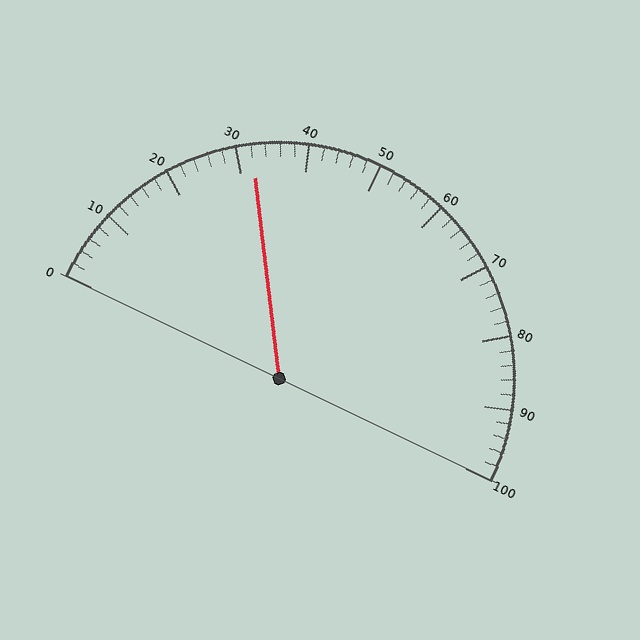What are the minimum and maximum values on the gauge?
The gauge ranges from 0 to 100.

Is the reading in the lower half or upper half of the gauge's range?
The reading is in the lower half of the range (0 to 100).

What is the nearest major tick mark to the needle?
The nearest major tick mark is 30.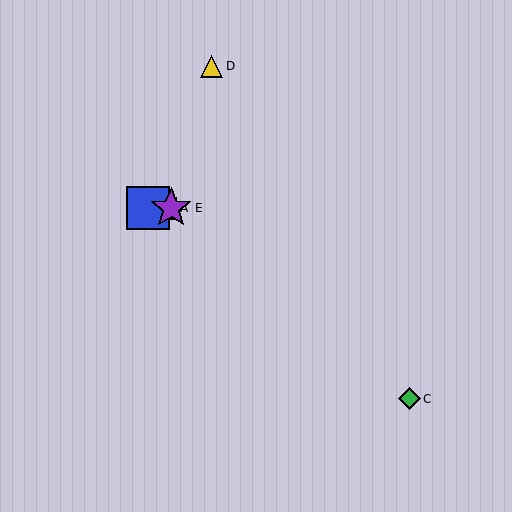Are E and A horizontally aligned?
Yes, both are at y≈208.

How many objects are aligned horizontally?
3 objects (A, B, E) are aligned horizontally.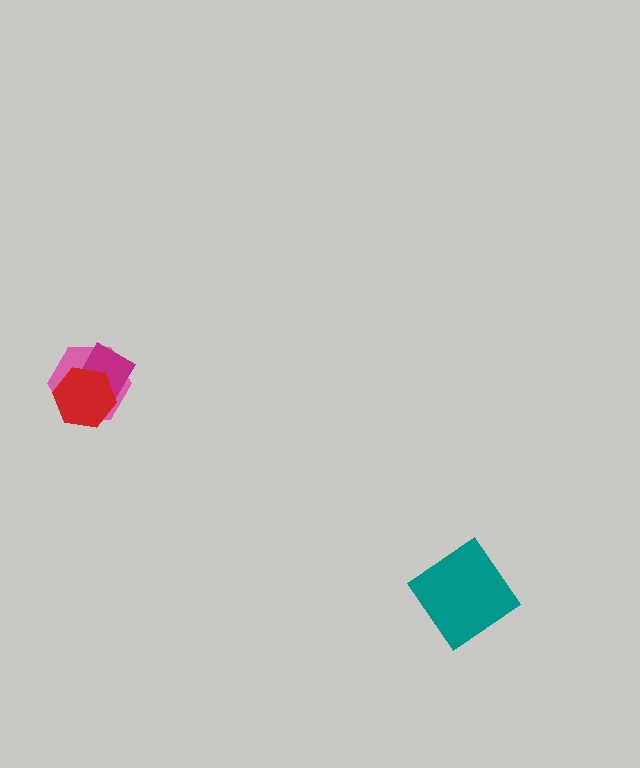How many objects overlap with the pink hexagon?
2 objects overlap with the pink hexagon.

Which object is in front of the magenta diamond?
The red hexagon is in front of the magenta diamond.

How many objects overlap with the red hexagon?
2 objects overlap with the red hexagon.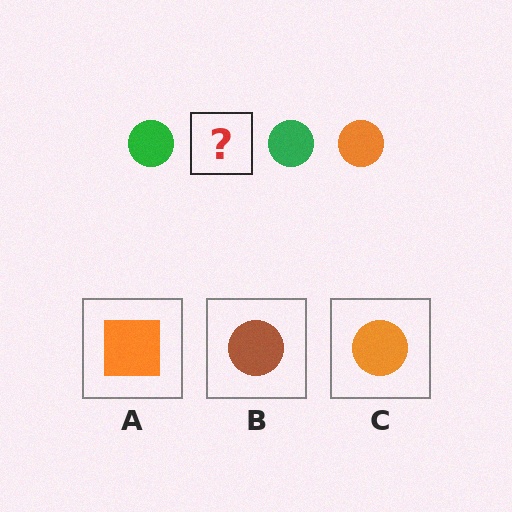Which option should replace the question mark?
Option C.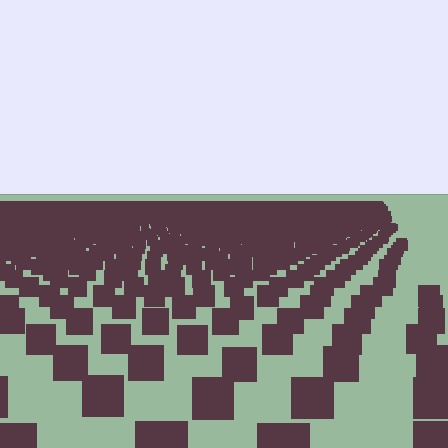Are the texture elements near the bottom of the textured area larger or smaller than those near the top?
Larger. Near the bottom, elements are closer to the viewer and appear at a bigger on-screen size.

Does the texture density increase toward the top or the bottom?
Density increases toward the top.